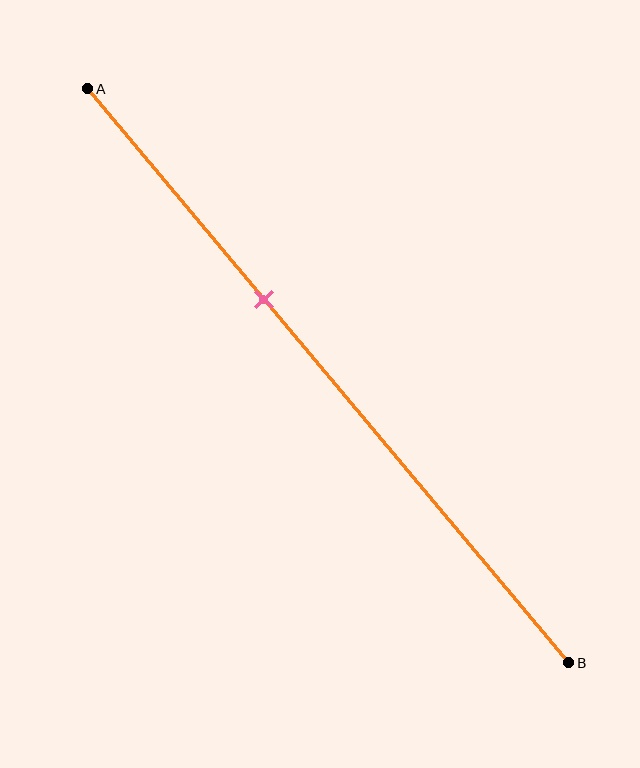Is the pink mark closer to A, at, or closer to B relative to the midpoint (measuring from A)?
The pink mark is closer to point A than the midpoint of segment AB.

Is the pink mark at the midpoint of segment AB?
No, the mark is at about 35% from A, not at the 50% midpoint.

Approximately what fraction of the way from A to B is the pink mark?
The pink mark is approximately 35% of the way from A to B.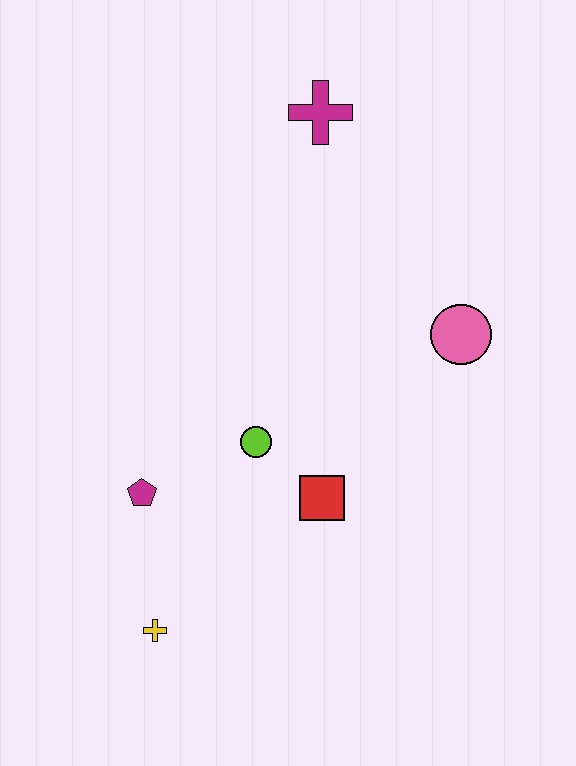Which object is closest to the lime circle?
The red square is closest to the lime circle.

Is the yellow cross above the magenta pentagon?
No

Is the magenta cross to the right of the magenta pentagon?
Yes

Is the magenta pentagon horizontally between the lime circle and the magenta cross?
No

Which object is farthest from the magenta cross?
The yellow cross is farthest from the magenta cross.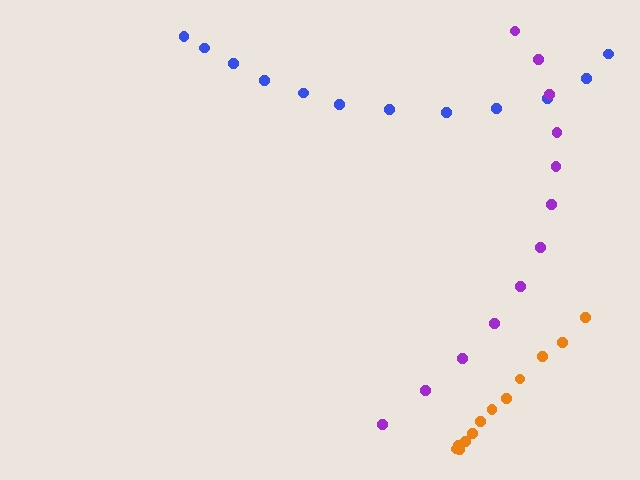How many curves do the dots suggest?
There are 3 distinct paths.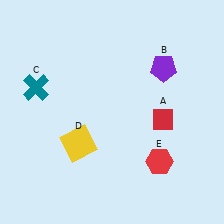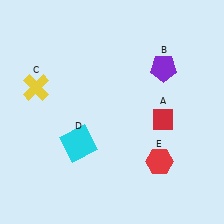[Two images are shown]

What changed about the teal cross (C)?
In Image 1, C is teal. In Image 2, it changed to yellow.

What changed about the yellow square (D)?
In Image 1, D is yellow. In Image 2, it changed to cyan.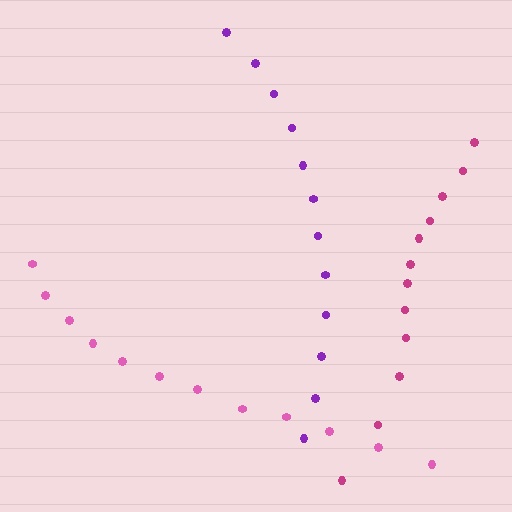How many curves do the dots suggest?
There are 3 distinct paths.